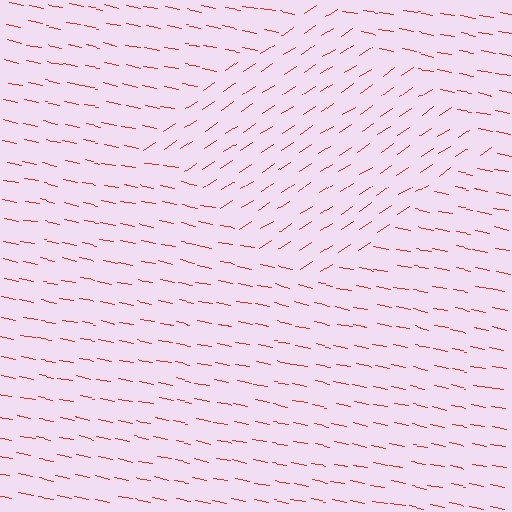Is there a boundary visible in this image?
Yes, there is a texture boundary formed by a change in line orientation.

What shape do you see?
I see a diamond.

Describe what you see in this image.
The image is filled with small red line segments. A diamond region in the image has lines oriented differently from the surrounding lines, creating a visible texture boundary.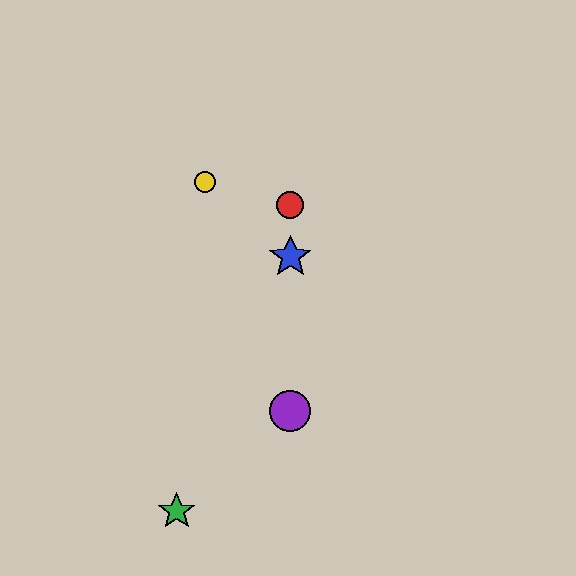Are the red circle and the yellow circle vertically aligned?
No, the red circle is at x≈290 and the yellow circle is at x≈205.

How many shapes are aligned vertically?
3 shapes (the red circle, the blue star, the purple circle) are aligned vertically.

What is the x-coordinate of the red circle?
The red circle is at x≈290.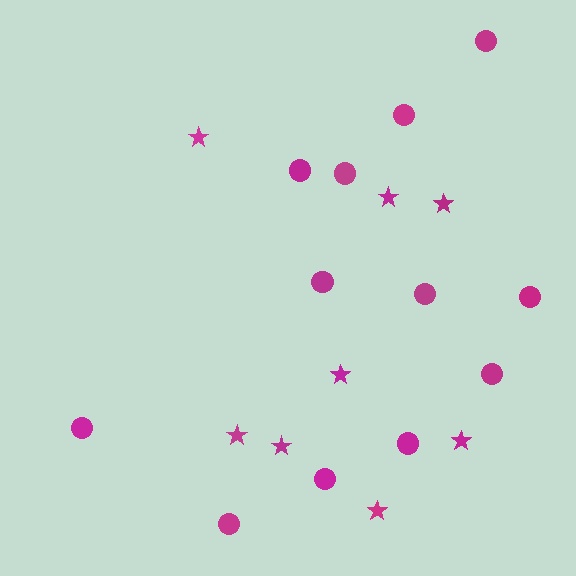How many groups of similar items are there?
There are 2 groups: one group of circles (12) and one group of stars (8).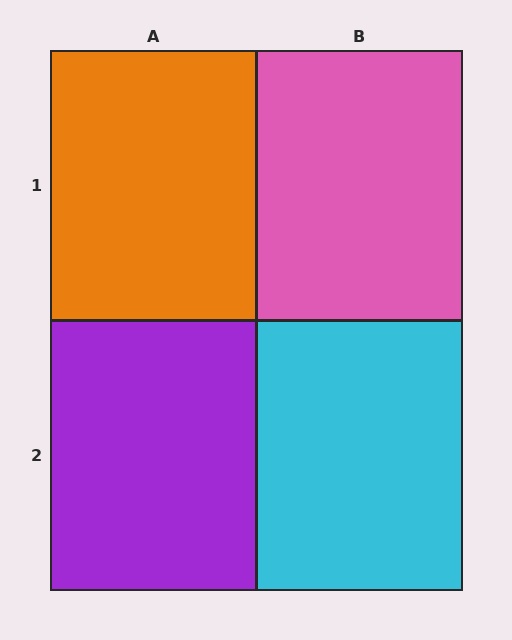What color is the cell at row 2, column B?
Cyan.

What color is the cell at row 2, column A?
Purple.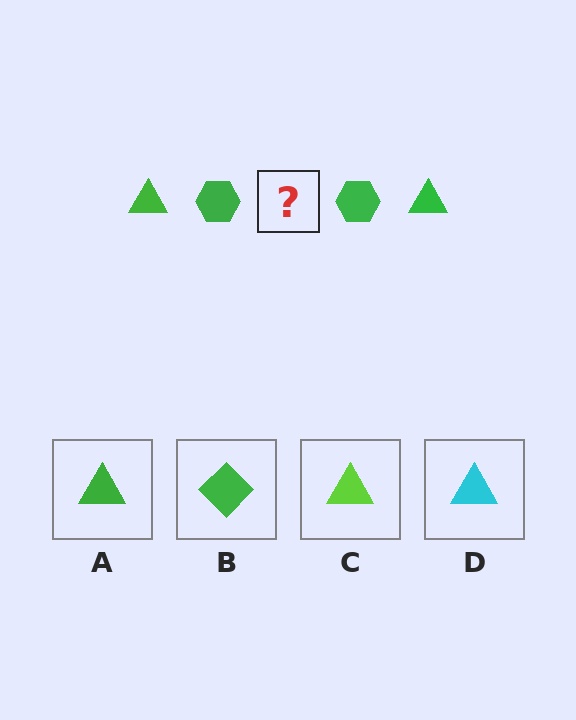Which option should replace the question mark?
Option A.